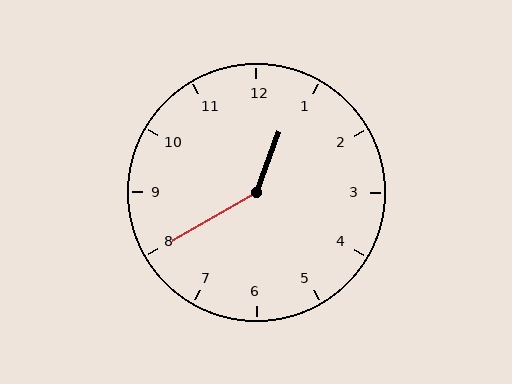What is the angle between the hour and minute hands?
Approximately 140 degrees.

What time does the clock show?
12:40.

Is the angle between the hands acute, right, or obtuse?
It is obtuse.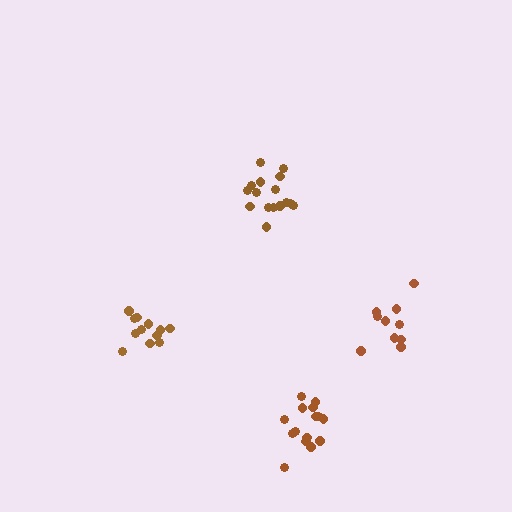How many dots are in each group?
Group 1: 15 dots, Group 2: 12 dots, Group 3: 16 dots, Group 4: 10 dots (53 total).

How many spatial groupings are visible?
There are 4 spatial groupings.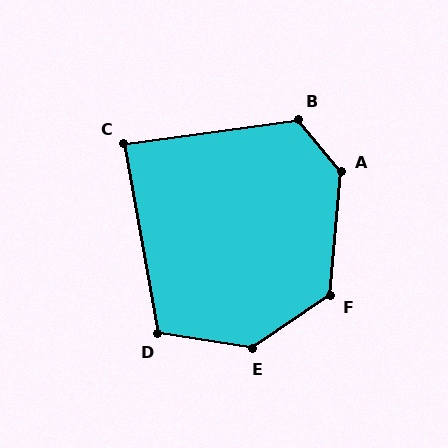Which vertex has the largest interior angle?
E, at approximately 136 degrees.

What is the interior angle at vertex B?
Approximately 121 degrees (obtuse).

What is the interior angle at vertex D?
Approximately 109 degrees (obtuse).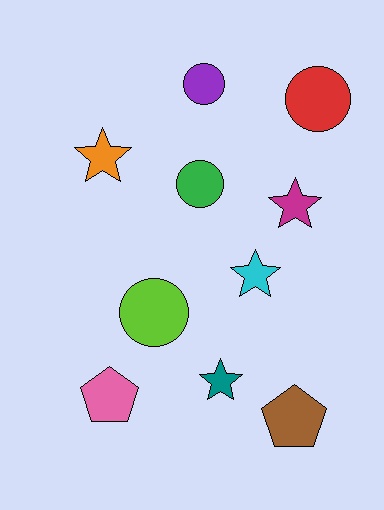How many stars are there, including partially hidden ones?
There are 4 stars.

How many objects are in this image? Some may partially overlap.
There are 10 objects.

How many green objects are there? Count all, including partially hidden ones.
There is 1 green object.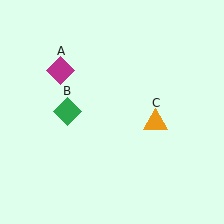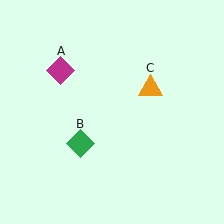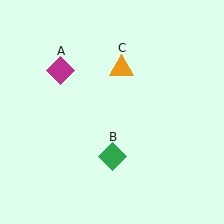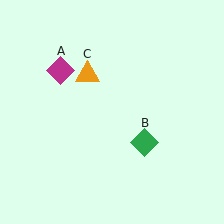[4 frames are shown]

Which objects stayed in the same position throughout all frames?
Magenta diamond (object A) remained stationary.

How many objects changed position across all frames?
2 objects changed position: green diamond (object B), orange triangle (object C).